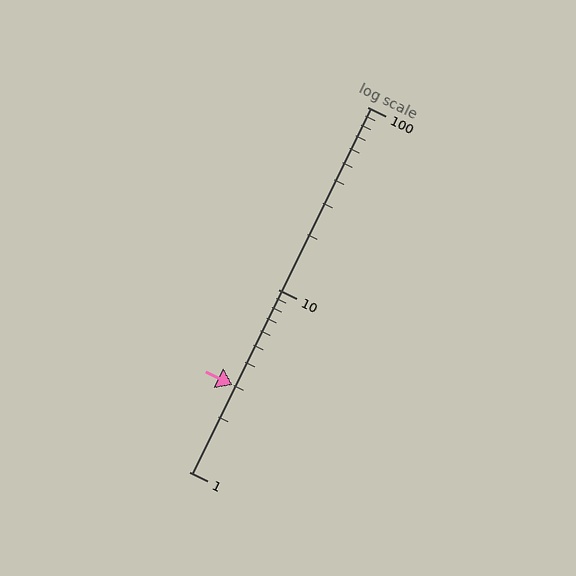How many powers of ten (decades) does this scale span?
The scale spans 2 decades, from 1 to 100.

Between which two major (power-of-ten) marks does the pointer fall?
The pointer is between 1 and 10.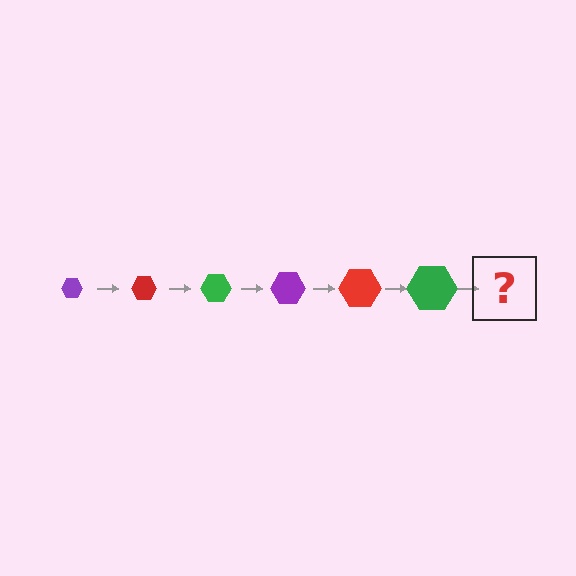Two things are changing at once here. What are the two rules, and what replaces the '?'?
The two rules are that the hexagon grows larger each step and the color cycles through purple, red, and green. The '?' should be a purple hexagon, larger than the previous one.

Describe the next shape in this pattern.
It should be a purple hexagon, larger than the previous one.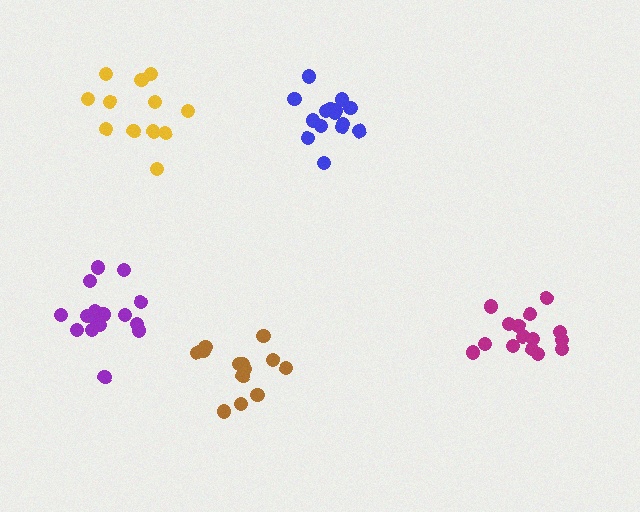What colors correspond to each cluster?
The clusters are colored: blue, magenta, purple, yellow, brown.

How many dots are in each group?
Group 1: 15 dots, Group 2: 15 dots, Group 3: 16 dots, Group 4: 12 dots, Group 5: 16 dots (74 total).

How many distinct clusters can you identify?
There are 5 distinct clusters.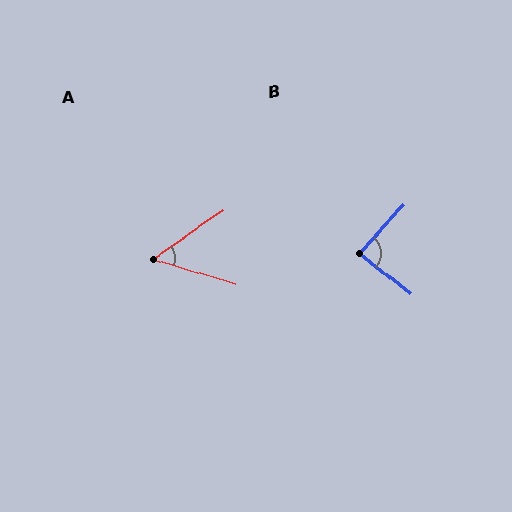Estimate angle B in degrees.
Approximately 86 degrees.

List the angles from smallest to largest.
A (52°), B (86°).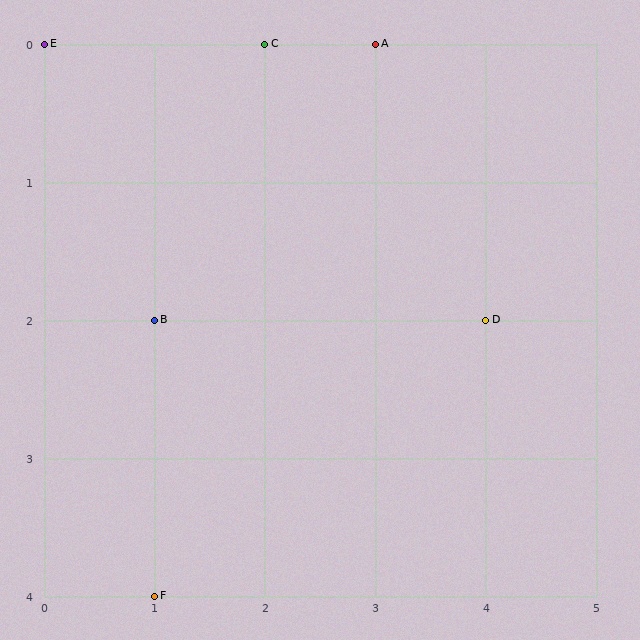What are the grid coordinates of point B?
Point B is at grid coordinates (1, 2).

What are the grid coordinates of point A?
Point A is at grid coordinates (3, 0).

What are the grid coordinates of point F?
Point F is at grid coordinates (1, 4).